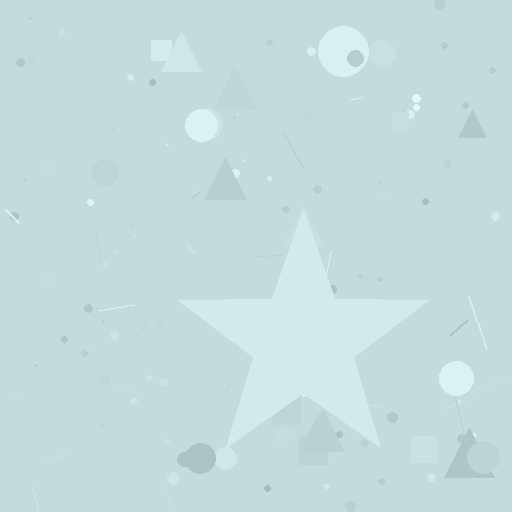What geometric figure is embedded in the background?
A star is embedded in the background.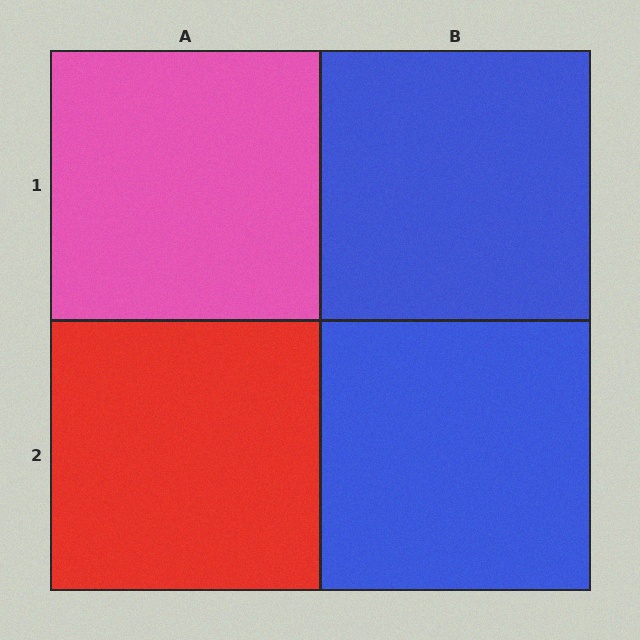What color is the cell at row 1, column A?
Pink.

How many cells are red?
1 cell is red.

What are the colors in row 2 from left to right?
Red, blue.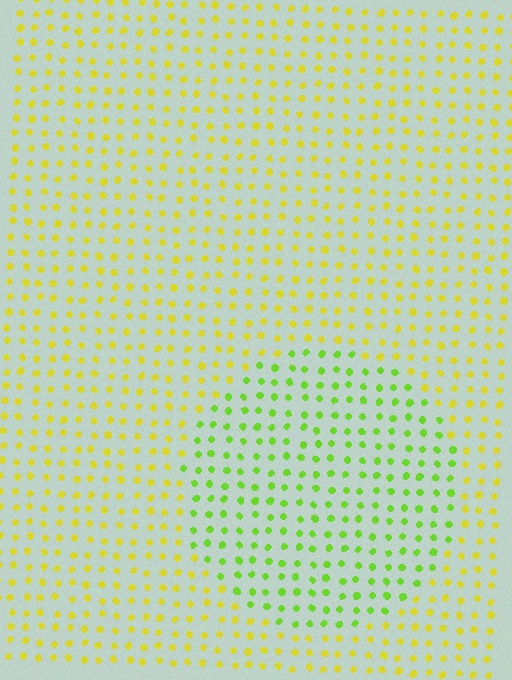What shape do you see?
I see a circle.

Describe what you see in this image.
The image is filled with small yellow elements in a uniform arrangement. A circle-shaped region is visible where the elements are tinted to a slightly different hue, forming a subtle color boundary.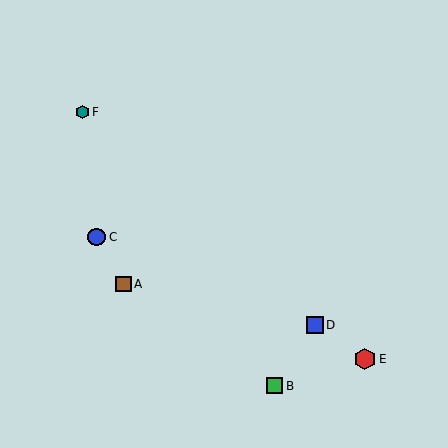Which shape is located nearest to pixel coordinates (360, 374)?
The red hexagon (labeled E) at (365, 359) is nearest to that location.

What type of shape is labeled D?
Shape D is a blue square.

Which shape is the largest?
The red hexagon (labeled E) is the largest.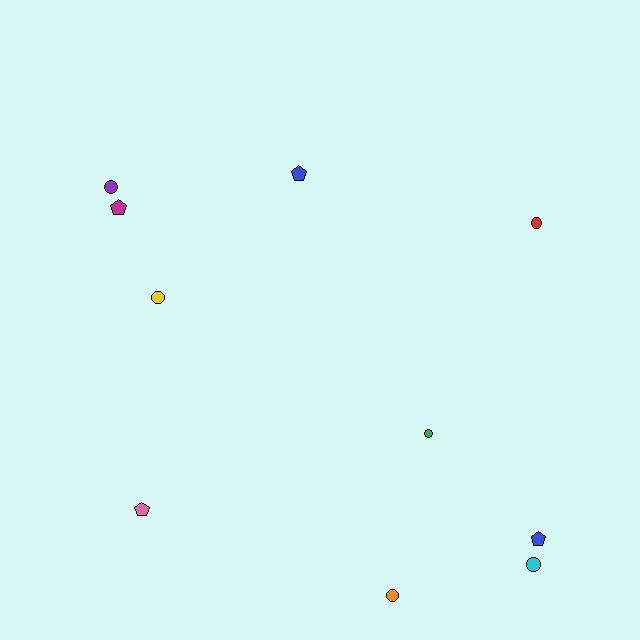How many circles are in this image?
There are 6 circles.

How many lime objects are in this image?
There are no lime objects.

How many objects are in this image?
There are 10 objects.